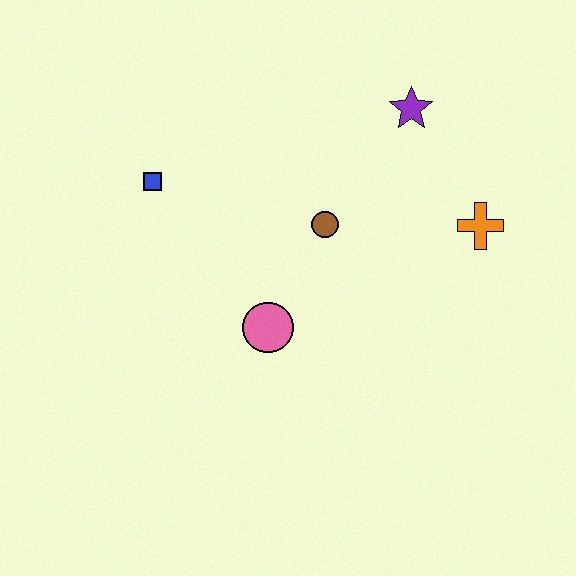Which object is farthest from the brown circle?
The blue square is farthest from the brown circle.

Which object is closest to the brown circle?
The pink circle is closest to the brown circle.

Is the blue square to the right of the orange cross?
No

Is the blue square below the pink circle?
No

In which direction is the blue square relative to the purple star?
The blue square is to the left of the purple star.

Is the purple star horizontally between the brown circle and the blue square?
No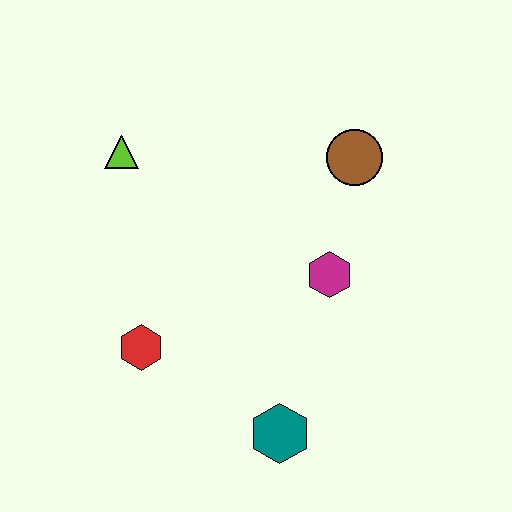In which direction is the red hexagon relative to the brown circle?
The red hexagon is to the left of the brown circle.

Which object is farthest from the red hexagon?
The brown circle is farthest from the red hexagon.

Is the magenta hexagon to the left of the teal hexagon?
No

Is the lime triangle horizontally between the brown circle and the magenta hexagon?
No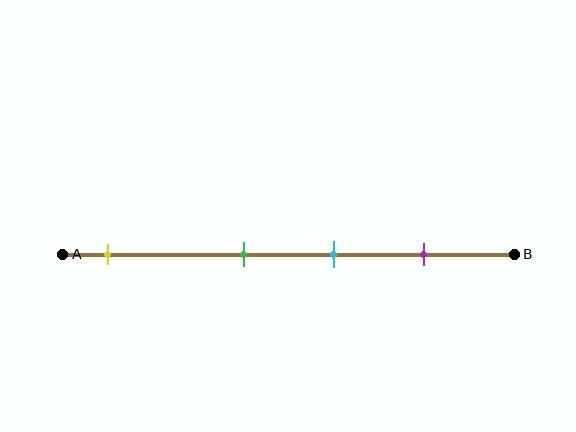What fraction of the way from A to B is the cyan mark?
The cyan mark is approximately 60% (0.6) of the way from A to B.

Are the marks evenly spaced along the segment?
No, the marks are not evenly spaced.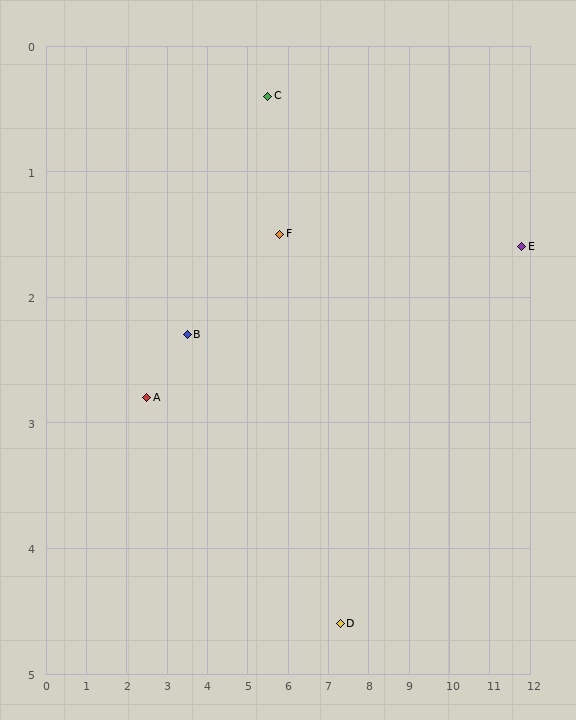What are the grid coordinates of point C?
Point C is at approximately (5.5, 0.4).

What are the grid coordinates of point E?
Point E is at approximately (11.8, 1.6).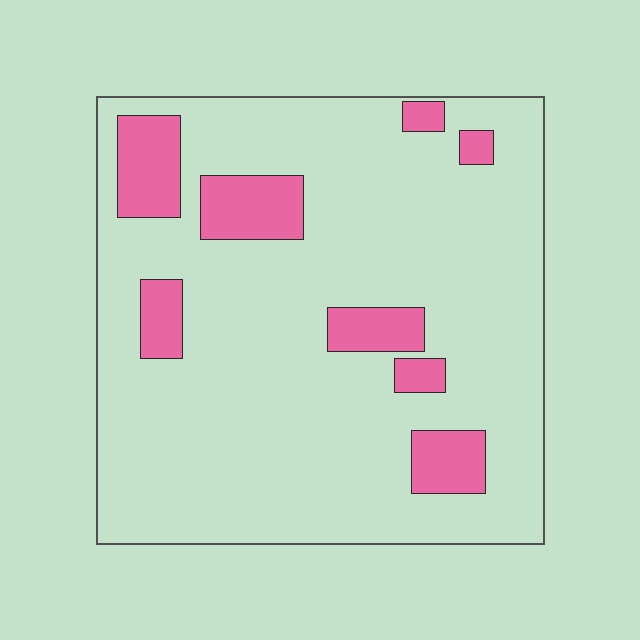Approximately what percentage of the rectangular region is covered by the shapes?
Approximately 15%.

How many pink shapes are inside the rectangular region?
8.